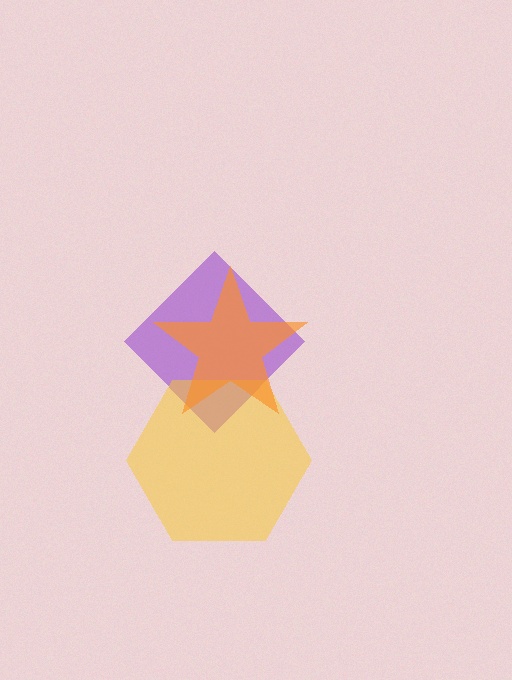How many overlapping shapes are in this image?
There are 3 overlapping shapes in the image.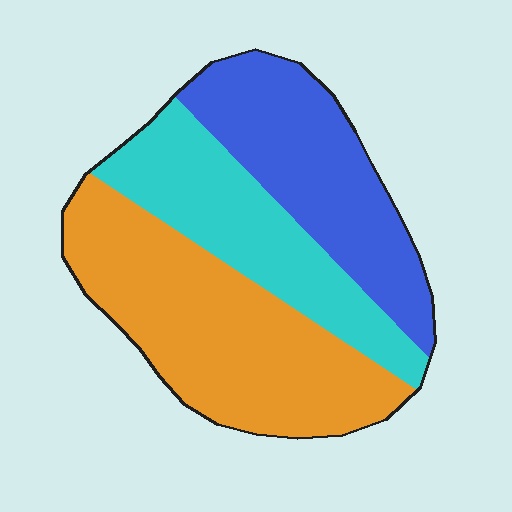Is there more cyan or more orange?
Orange.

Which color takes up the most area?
Orange, at roughly 45%.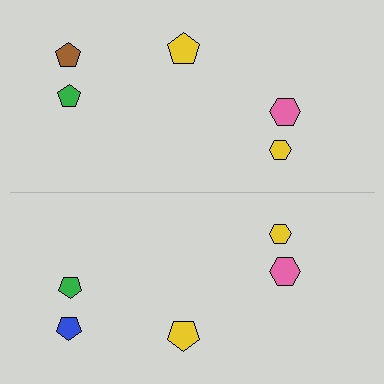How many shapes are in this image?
There are 10 shapes in this image.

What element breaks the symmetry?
The blue pentagon on the bottom side breaks the symmetry — its mirror counterpart is brown.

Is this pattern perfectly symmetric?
No, the pattern is not perfectly symmetric. The blue pentagon on the bottom side breaks the symmetry — its mirror counterpart is brown.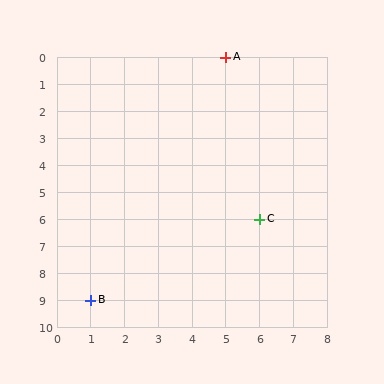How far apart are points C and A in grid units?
Points C and A are 1 column and 6 rows apart (about 6.1 grid units diagonally).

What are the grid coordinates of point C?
Point C is at grid coordinates (6, 6).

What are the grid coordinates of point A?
Point A is at grid coordinates (5, 0).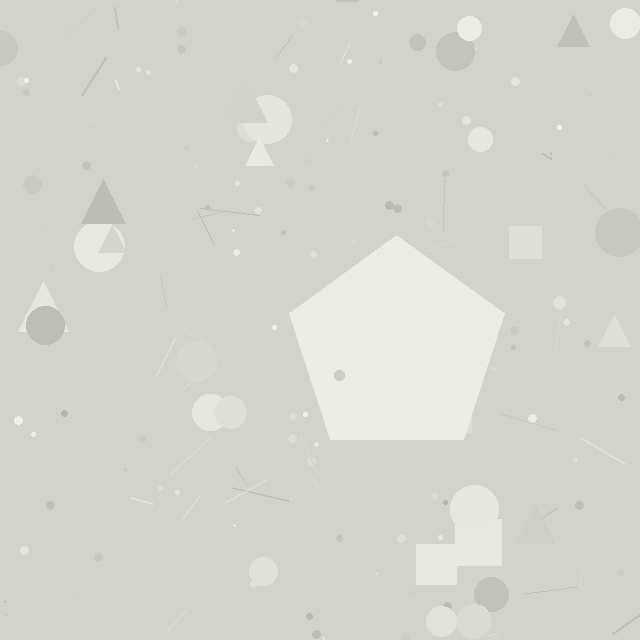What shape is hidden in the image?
A pentagon is hidden in the image.